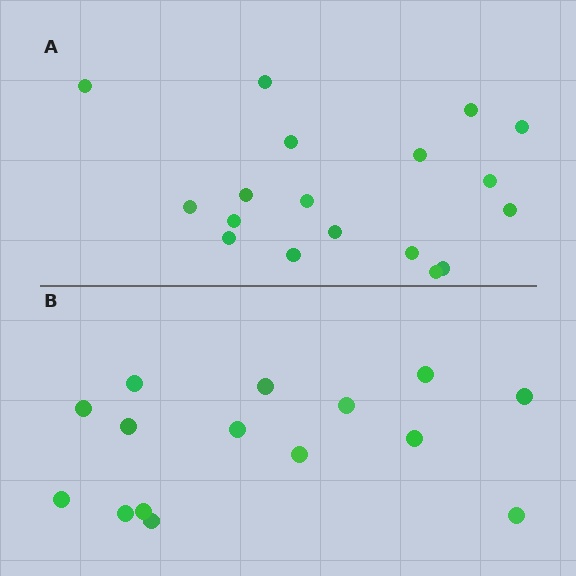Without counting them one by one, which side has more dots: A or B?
Region A (the top region) has more dots.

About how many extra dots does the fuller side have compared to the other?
Region A has just a few more — roughly 2 or 3 more dots than region B.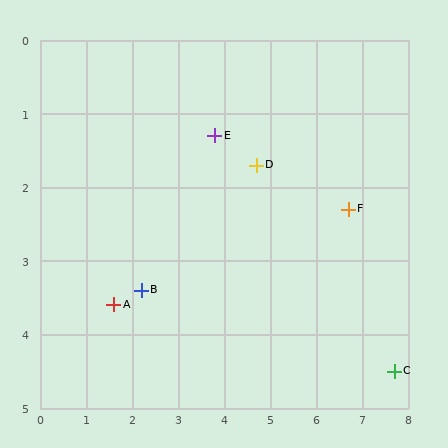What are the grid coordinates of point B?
Point B is at approximately (2.2, 3.4).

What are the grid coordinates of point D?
Point D is at approximately (4.7, 1.7).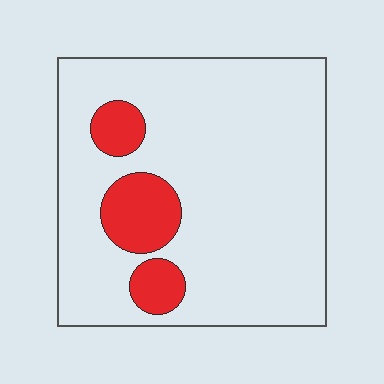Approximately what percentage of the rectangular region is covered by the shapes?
Approximately 15%.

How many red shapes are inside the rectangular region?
3.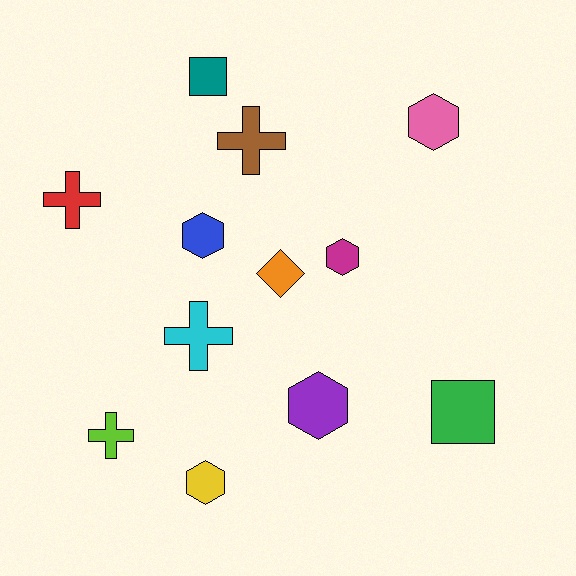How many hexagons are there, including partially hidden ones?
There are 5 hexagons.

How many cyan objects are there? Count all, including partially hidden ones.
There is 1 cyan object.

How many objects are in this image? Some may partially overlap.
There are 12 objects.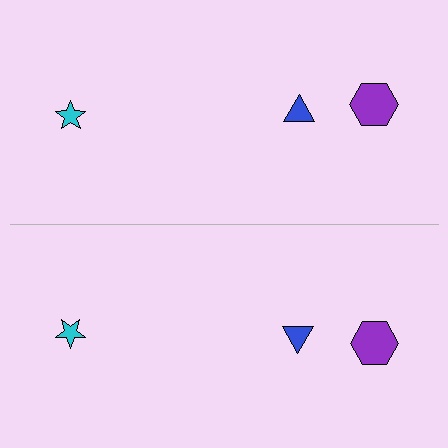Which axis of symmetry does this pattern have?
The pattern has a horizontal axis of symmetry running through the center of the image.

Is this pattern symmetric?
Yes, this pattern has bilateral (reflection) symmetry.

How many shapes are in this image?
There are 6 shapes in this image.